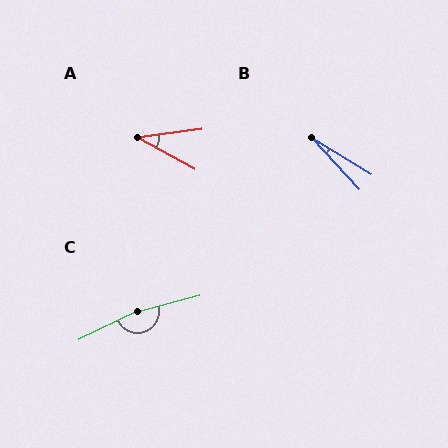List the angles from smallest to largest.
B (16°), A (36°), C (169°).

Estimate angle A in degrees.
Approximately 36 degrees.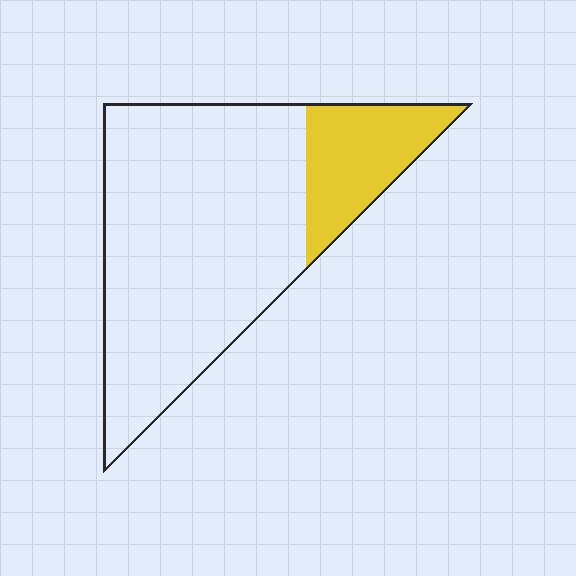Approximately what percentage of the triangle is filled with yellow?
Approximately 20%.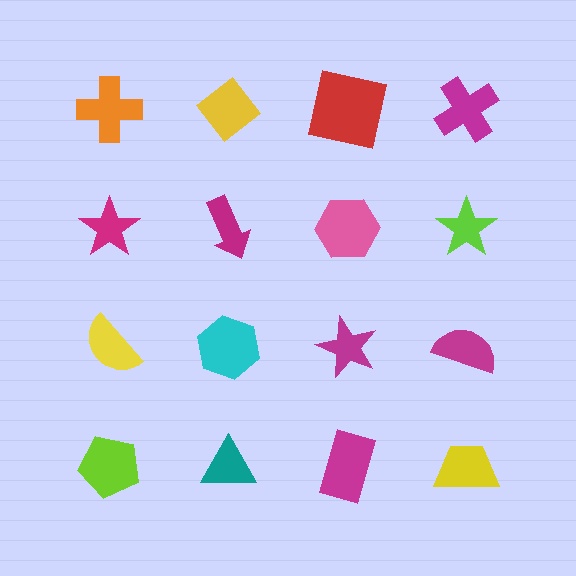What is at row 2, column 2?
A magenta arrow.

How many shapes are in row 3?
4 shapes.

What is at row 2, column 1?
A magenta star.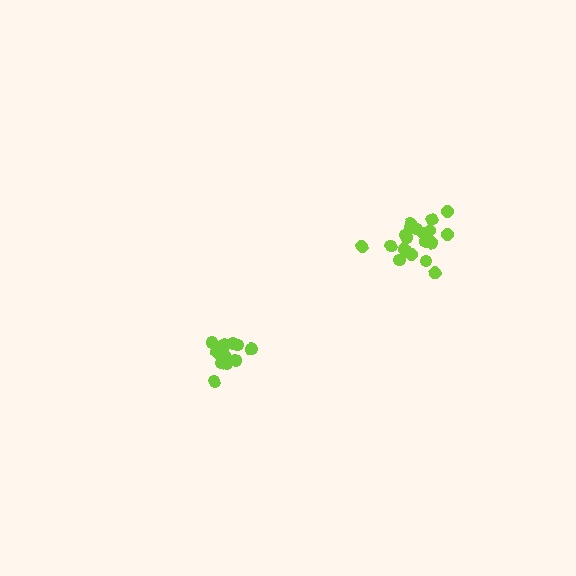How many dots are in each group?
Group 1: 19 dots, Group 2: 16 dots (35 total).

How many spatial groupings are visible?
There are 2 spatial groupings.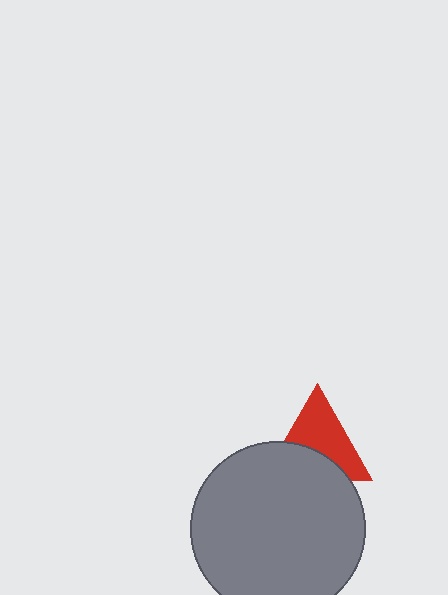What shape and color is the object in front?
The object in front is a gray circle.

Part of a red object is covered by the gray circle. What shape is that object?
It is a triangle.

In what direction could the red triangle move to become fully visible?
The red triangle could move up. That would shift it out from behind the gray circle entirely.